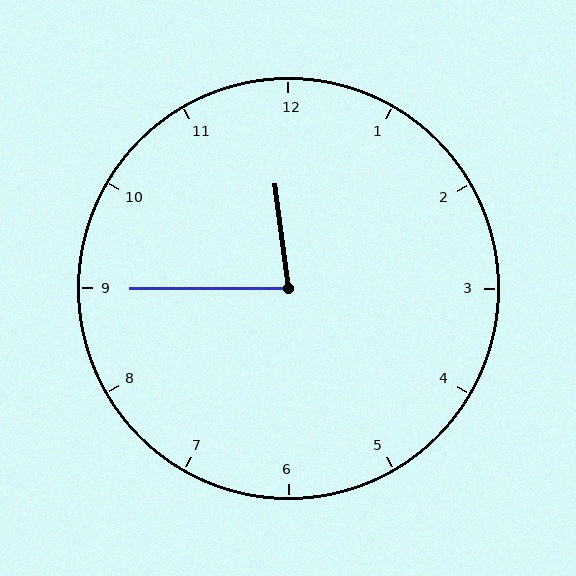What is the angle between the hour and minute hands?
Approximately 82 degrees.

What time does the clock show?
11:45.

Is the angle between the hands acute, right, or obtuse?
It is acute.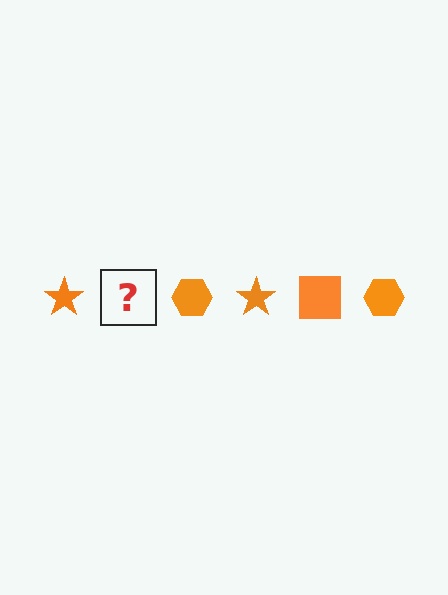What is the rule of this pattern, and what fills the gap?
The rule is that the pattern cycles through star, square, hexagon shapes in orange. The gap should be filled with an orange square.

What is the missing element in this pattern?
The missing element is an orange square.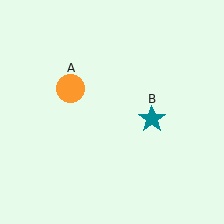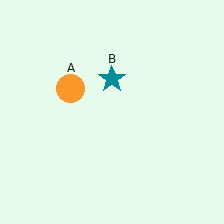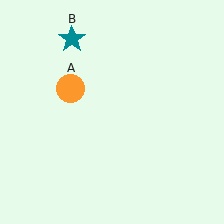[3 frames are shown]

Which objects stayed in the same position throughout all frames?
Orange circle (object A) remained stationary.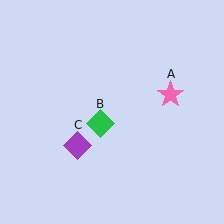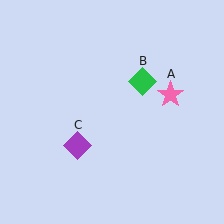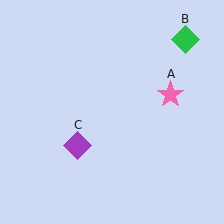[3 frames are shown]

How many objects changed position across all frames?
1 object changed position: green diamond (object B).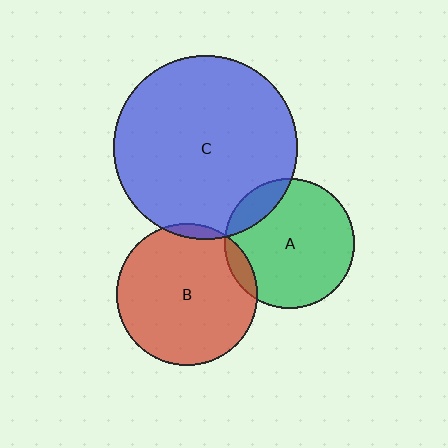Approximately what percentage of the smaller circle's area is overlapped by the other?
Approximately 10%.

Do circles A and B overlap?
Yes.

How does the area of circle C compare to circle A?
Approximately 2.0 times.